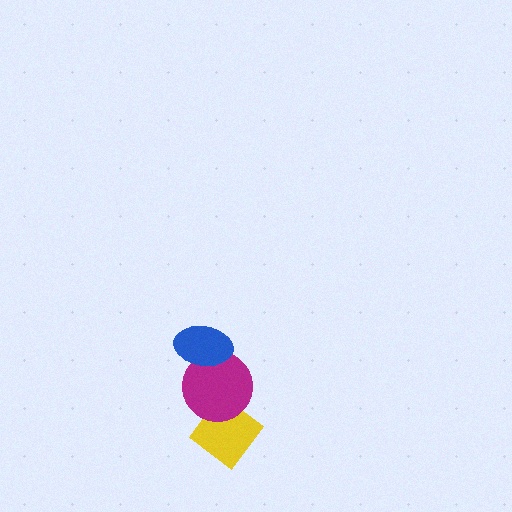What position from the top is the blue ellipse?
The blue ellipse is 1st from the top.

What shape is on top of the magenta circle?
The blue ellipse is on top of the magenta circle.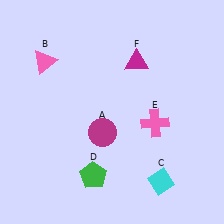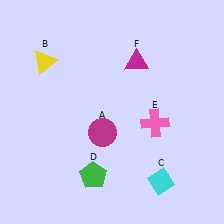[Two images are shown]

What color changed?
The triangle (B) changed from pink in Image 1 to yellow in Image 2.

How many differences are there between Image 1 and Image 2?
There is 1 difference between the two images.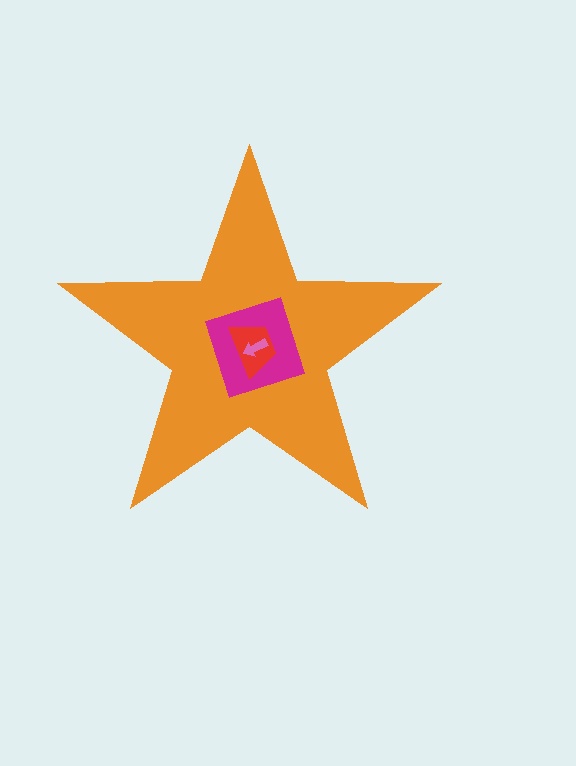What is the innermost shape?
The pink arrow.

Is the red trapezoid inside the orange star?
Yes.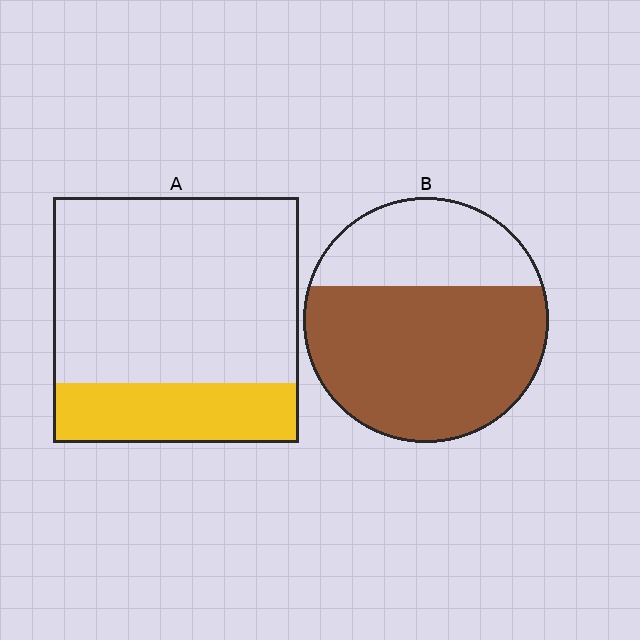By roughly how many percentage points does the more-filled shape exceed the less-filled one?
By roughly 45 percentage points (B over A).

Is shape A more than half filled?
No.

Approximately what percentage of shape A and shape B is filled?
A is approximately 25% and B is approximately 65%.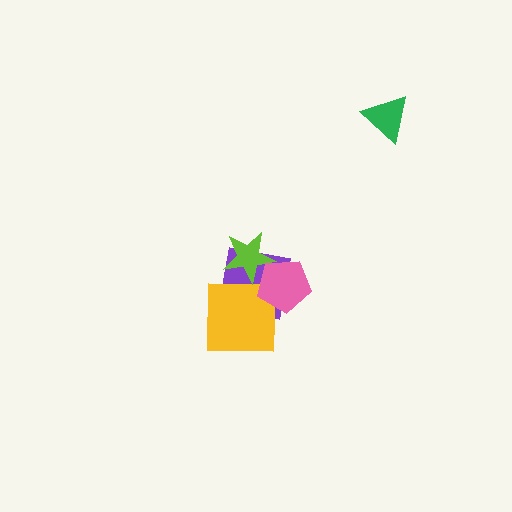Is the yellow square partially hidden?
Yes, it is partially covered by another shape.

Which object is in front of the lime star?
The pink pentagon is in front of the lime star.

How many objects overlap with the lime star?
2 objects overlap with the lime star.